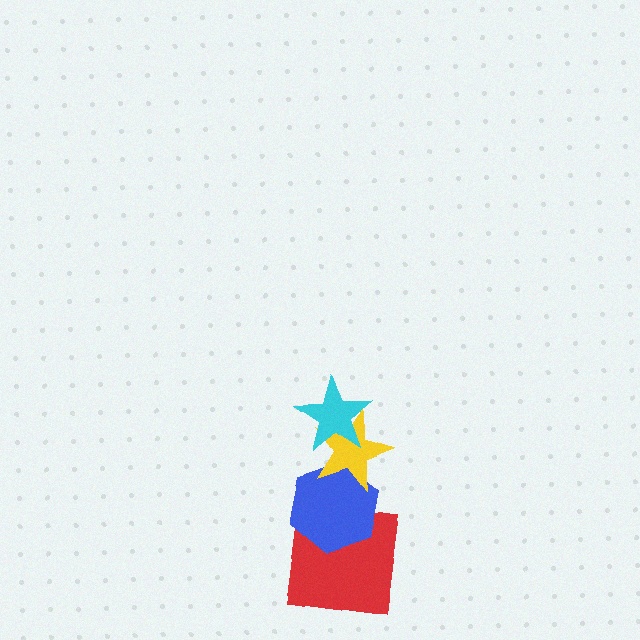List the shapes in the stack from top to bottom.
From top to bottom: the cyan star, the yellow star, the blue hexagon, the red square.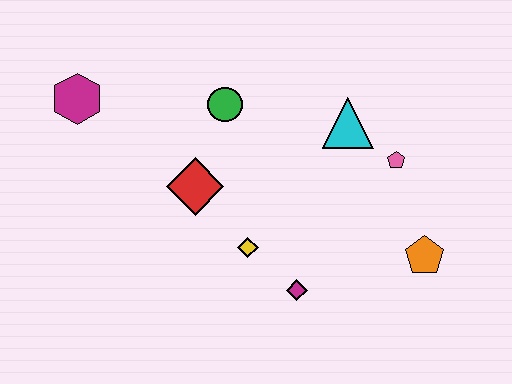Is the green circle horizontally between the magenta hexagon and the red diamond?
No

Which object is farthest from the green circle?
The orange pentagon is farthest from the green circle.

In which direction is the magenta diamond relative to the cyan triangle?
The magenta diamond is below the cyan triangle.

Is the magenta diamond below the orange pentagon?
Yes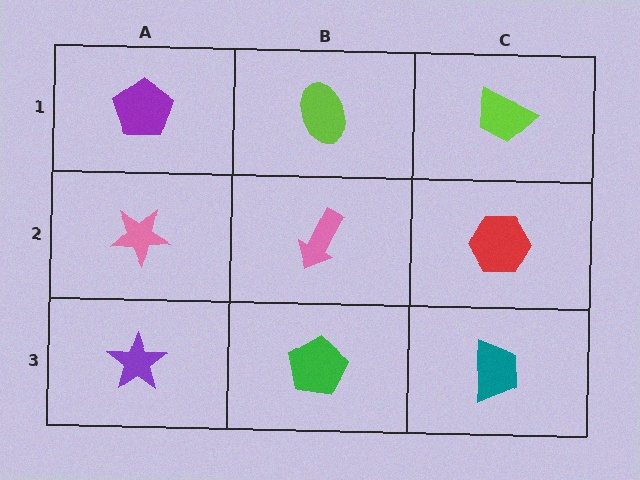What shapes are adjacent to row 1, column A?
A pink star (row 2, column A), a lime ellipse (row 1, column B).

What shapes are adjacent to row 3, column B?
A pink arrow (row 2, column B), a purple star (row 3, column A), a teal trapezoid (row 3, column C).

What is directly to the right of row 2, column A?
A pink arrow.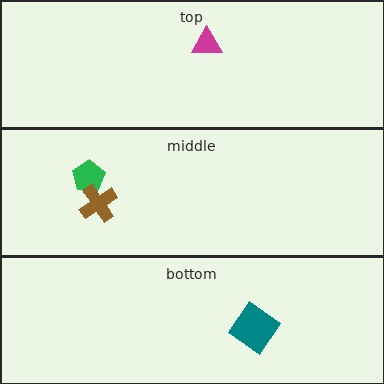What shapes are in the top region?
The magenta triangle.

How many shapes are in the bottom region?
1.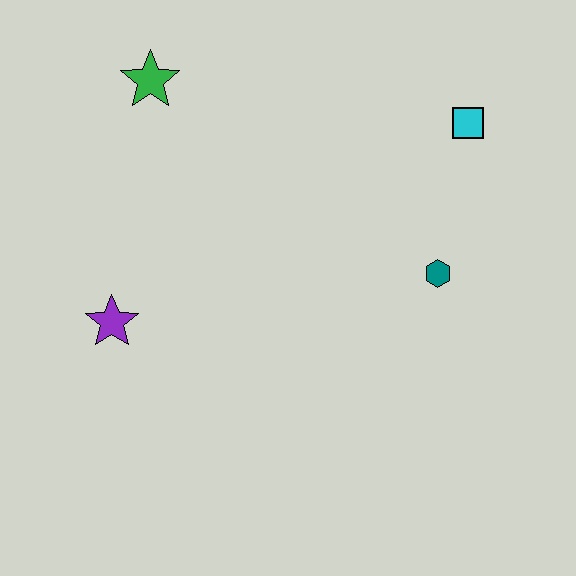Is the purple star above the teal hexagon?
No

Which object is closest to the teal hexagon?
The cyan square is closest to the teal hexagon.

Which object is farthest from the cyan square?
The purple star is farthest from the cyan square.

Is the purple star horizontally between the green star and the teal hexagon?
No